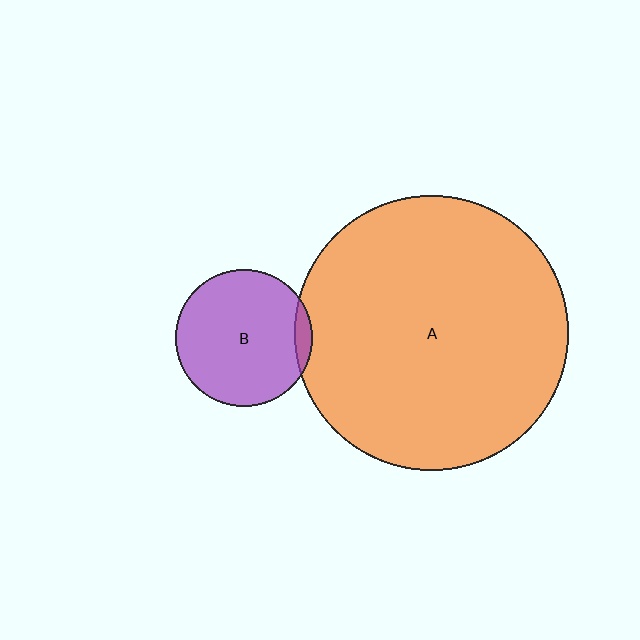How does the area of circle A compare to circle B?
Approximately 4.0 times.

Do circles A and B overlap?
Yes.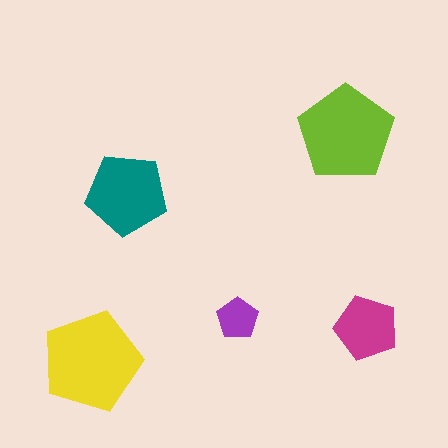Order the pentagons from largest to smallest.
the yellow one, the lime one, the teal one, the magenta one, the purple one.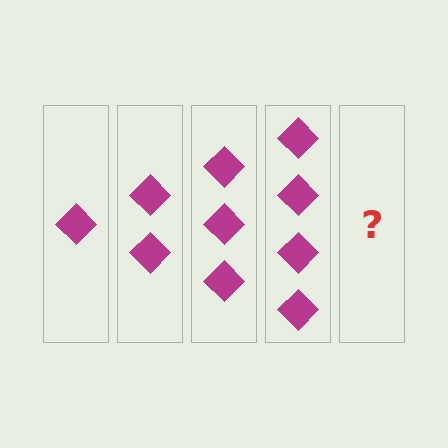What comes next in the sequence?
The next element should be 5 diamonds.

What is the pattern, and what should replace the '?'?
The pattern is that each step adds one more diamond. The '?' should be 5 diamonds.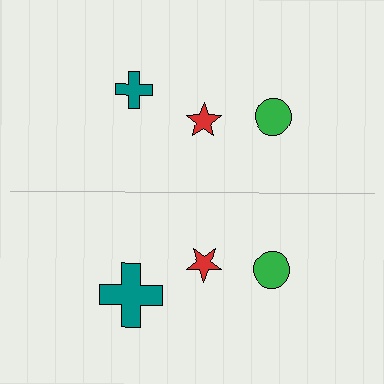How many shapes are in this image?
There are 6 shapes in this image.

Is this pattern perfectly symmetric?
No, the pattern is not perfectly symmetric. The teal cross on the bottom side has a different size than its mirror counterpart.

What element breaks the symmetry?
The teal cross on the bottom side has a different size than its mirror counterpart.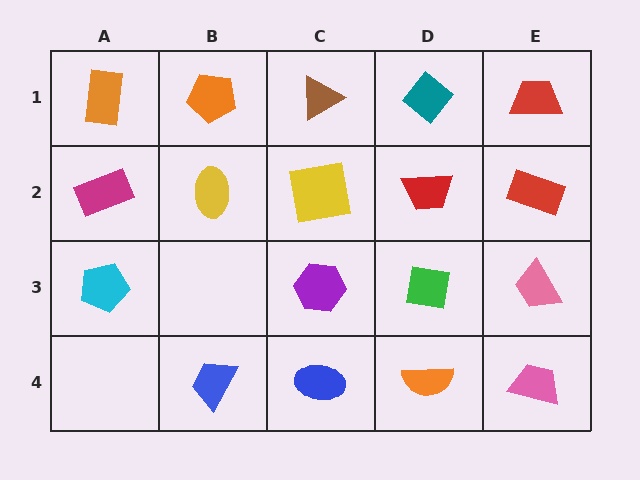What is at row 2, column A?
A magenta rectangle.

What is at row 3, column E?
A pink trapezoid.